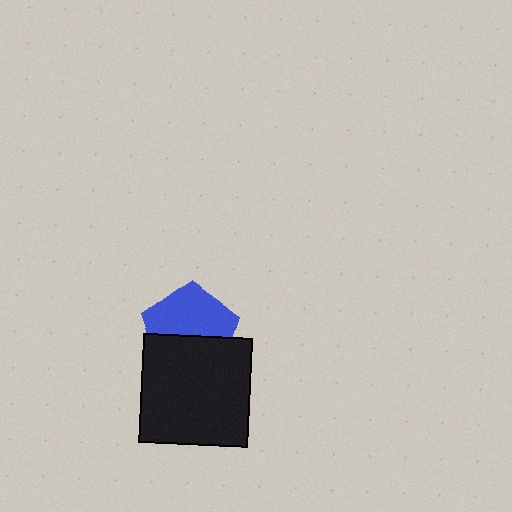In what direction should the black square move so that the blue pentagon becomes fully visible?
The black square should move down. That is the shortest direction to clear the overlap and leave the blue pentagon fully visible.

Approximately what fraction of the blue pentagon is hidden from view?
Roughly 46% of the blue pentagon is hidden behind the black square.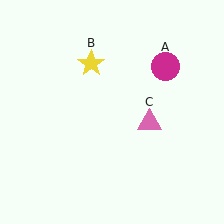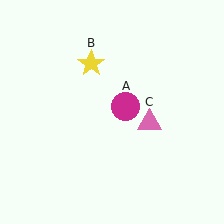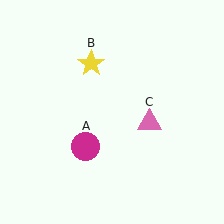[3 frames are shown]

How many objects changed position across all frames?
1 object changed position: magenta circle (object A).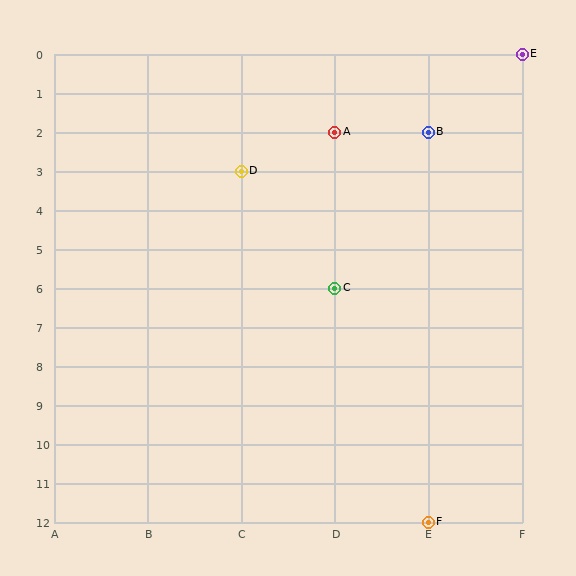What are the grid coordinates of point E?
Point E is at grid coordinates (F, 0).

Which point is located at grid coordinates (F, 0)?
Point E is at (F, 0).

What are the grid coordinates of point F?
Point F is at grid coordinates (E, 12).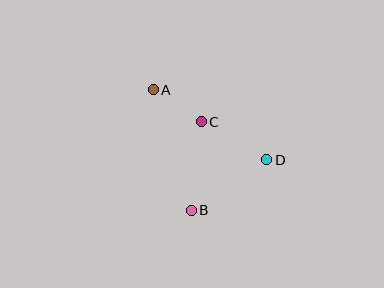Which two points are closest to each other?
Points A and C are closest to each other.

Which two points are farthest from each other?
Points A and D are farthest from each other.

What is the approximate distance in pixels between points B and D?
The distance between B and D is approximately 91 pixels.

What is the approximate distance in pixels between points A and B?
The distance between A and B is approximately 126 pixels.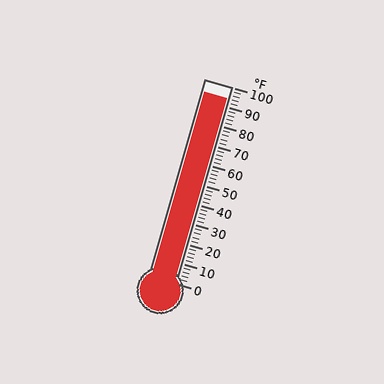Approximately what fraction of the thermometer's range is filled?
The thermometer is filled to approximately 95% of its range.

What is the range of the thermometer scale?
The thermometer scale ranges from 0°F to 100°F.